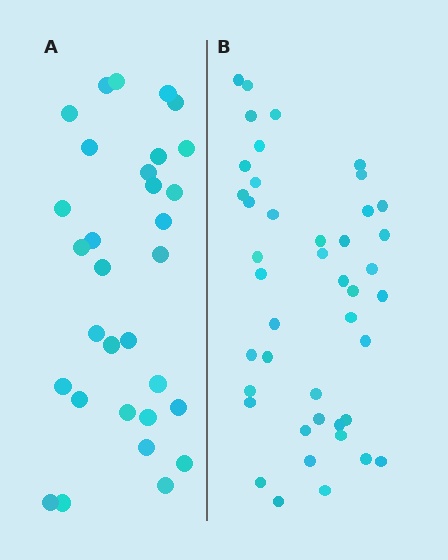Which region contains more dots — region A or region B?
Region B (the right region) has more dots.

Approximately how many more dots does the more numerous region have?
Region B has roughly 12 or so more dots than region A.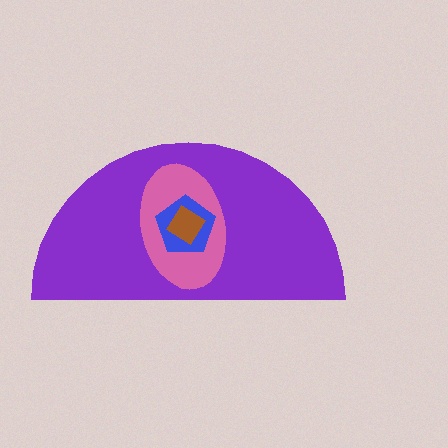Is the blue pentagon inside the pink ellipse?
Yes.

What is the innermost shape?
The brown diamond.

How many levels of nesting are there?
4.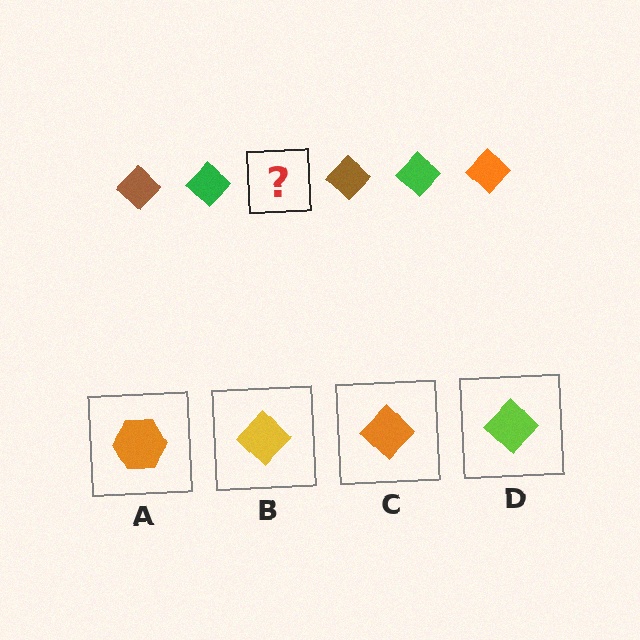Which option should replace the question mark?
Option C.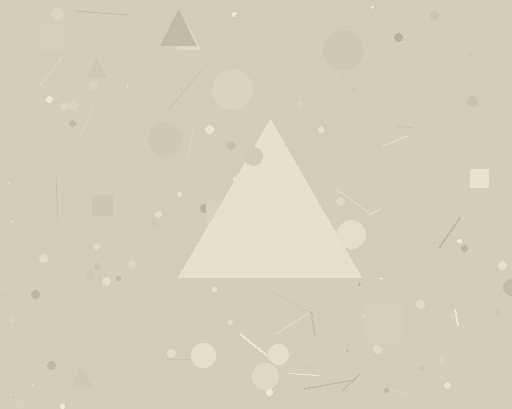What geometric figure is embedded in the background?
A triangle is embedded in the background.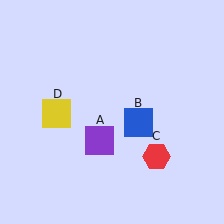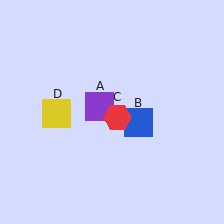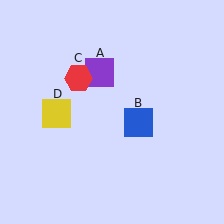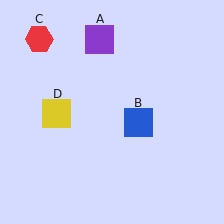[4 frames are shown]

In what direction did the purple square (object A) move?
The purple square (object A) moved up.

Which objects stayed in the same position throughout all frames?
Blue square (object B) and yellow square (object D) remained stationary.